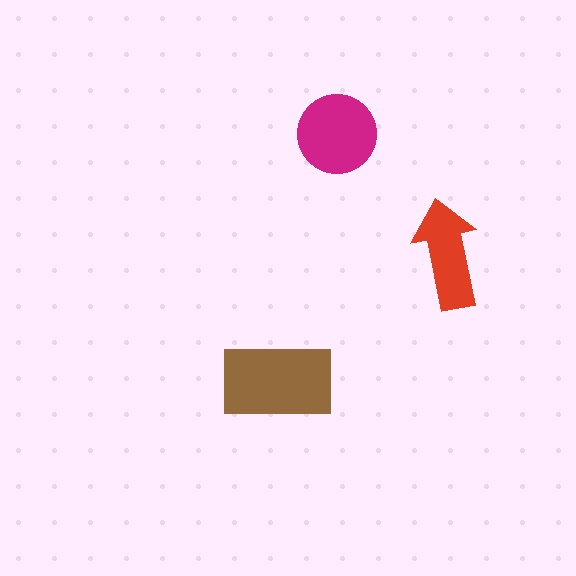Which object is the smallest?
The red arrow.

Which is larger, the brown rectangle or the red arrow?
The brown rectangle.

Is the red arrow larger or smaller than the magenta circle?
Smaller.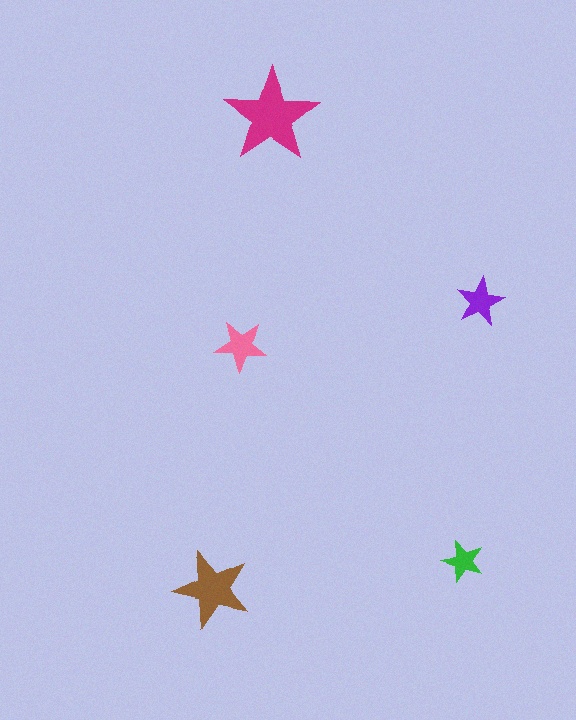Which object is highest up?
The magenta star is topmost.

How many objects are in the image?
There are 5 objects in the image.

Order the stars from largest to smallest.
the magenta one, the brown one, the pink one, the purple one, the green one.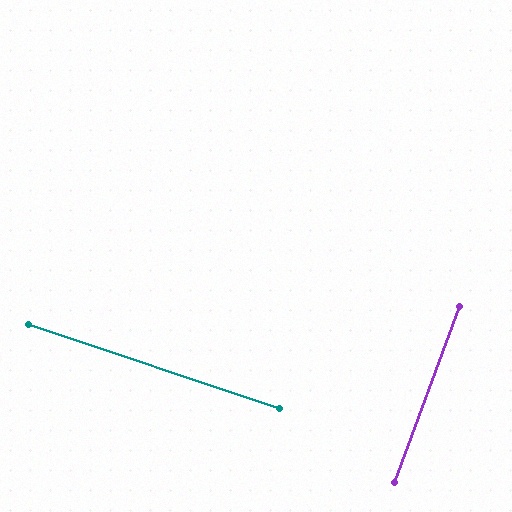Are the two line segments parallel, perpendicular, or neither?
Perpendicular — they meet at approximately 88°.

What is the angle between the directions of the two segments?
Approximately 88 degrees.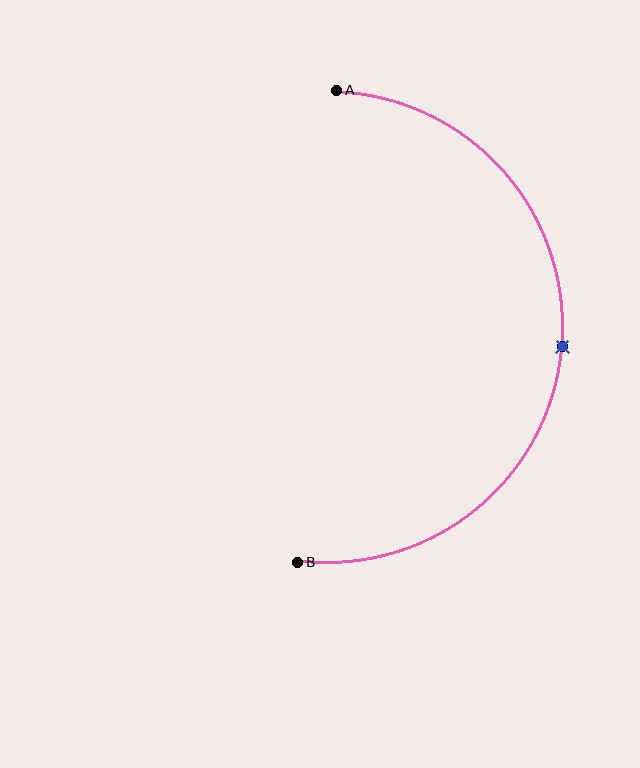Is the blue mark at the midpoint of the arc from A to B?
Yes. The blue mark lies on the arc at equal arc-length from both A and B — it is the arc midpoint.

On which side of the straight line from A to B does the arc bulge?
The arc bulges to the right of the straight line connecting A and B.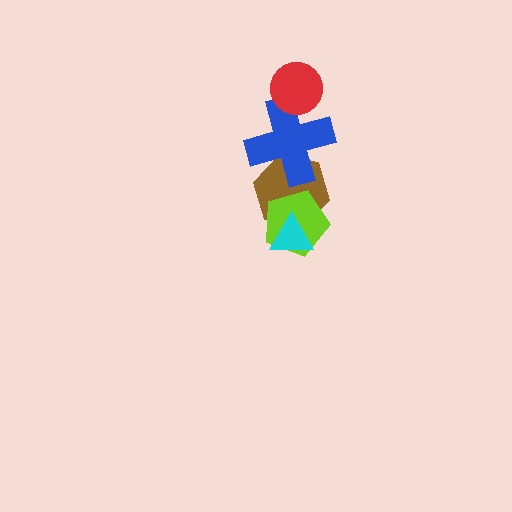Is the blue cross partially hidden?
Yes, it is partially covered by another shape.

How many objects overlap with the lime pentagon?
2 objects overlap with the lime pentagon.